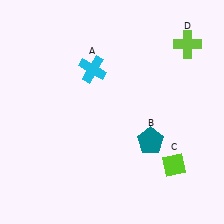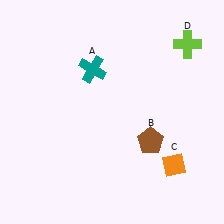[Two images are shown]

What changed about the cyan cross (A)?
In Image 1, A is cyan. In Image 2, it changed to teal.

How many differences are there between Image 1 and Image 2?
There are 3 differences between the two images.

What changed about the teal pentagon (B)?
In Image 1, B is teal. In Image 2, it changed to brown.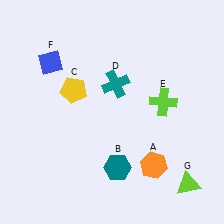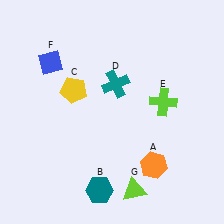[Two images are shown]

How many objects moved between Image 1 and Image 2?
2 objects moved between the two images.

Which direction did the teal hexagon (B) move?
The teal hexagon (B) moved down.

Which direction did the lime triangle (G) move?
The lime triangle (G) moved left.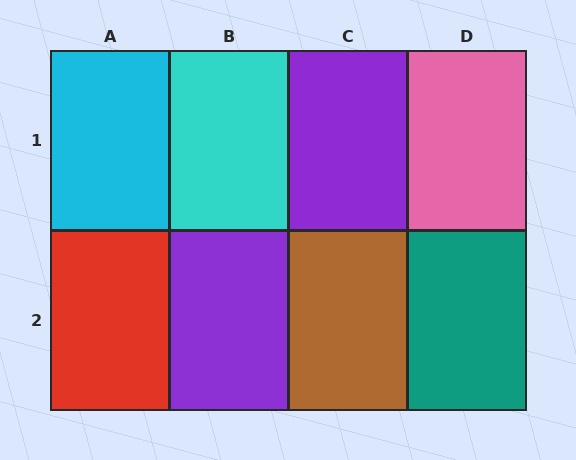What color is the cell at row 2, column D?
Teal.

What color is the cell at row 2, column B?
Purple.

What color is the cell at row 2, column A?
Red.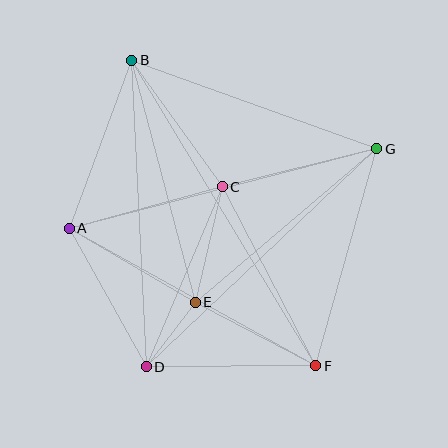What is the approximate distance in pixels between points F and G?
The distance between F and G is approximately 225 pixels.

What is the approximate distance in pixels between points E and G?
The distance between E and G is approximately 238 pixels.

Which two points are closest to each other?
Points D and E are closest to each other.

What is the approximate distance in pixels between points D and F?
The distance between D and F is approximately 170 pixels.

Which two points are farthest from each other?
Points B and F are farthest from each other.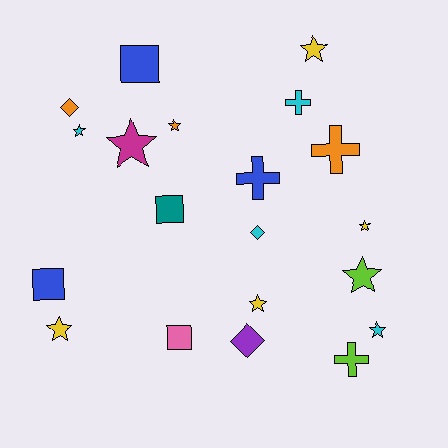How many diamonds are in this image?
There are 3 diamonds.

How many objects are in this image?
There are 20 objects.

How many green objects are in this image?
There are no green objects.